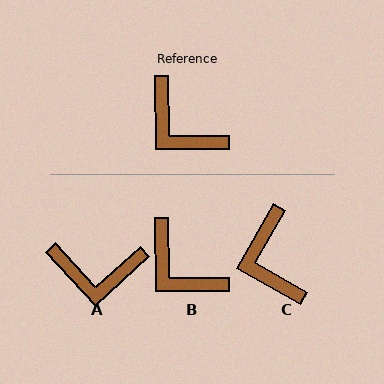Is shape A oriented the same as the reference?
No, it is off by about 42 degrees.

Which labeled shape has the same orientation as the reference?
B.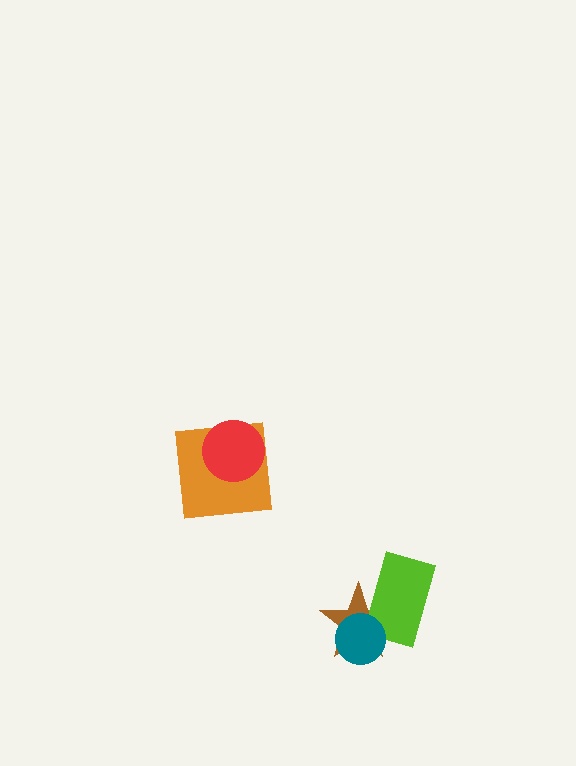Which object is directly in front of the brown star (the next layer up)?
The lime rectangle is directly in front of the brown star.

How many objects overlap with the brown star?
2 objects overlap with the brown star.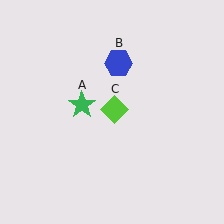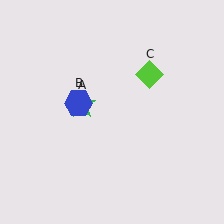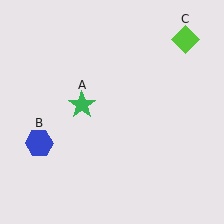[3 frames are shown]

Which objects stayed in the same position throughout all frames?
Green star (object A) remained stationary.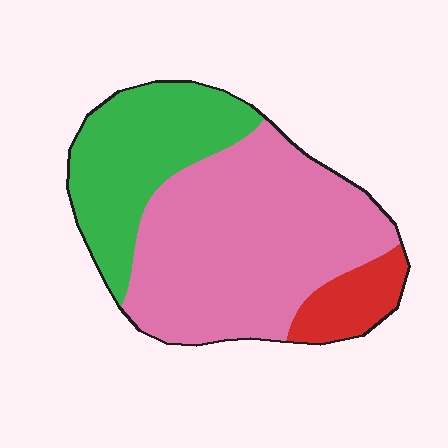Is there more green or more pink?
Pink.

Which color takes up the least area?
Red, at roughly 10%.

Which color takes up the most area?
Pink, at roughly 60%.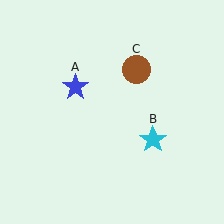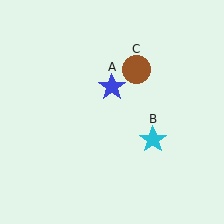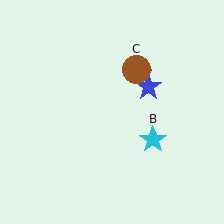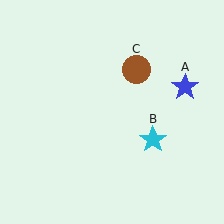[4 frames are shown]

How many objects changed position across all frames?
1 object changed position: blue star (object A).